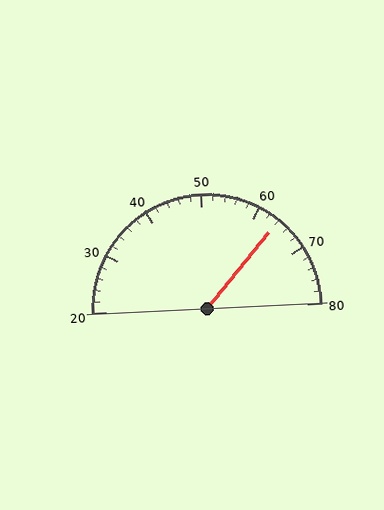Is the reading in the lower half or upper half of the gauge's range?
The reading is in the upper half of the range (20 to 80).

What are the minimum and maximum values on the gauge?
The gauge ranges from 20 to 80.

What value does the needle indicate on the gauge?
The needle indicates approximately 64.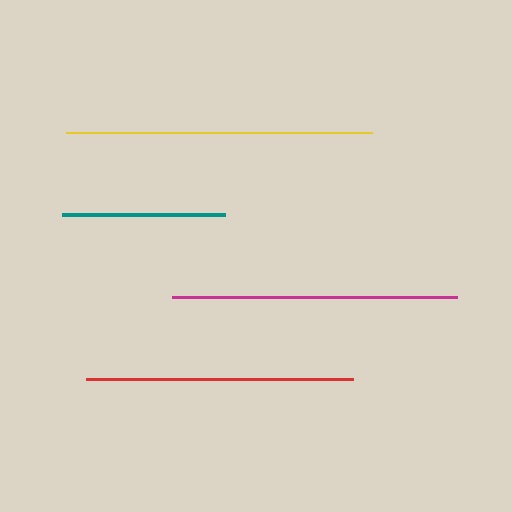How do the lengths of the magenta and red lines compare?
The magenta and red lines are approximately the same length.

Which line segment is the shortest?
The teal line is the shortest at approximately 164 pixels.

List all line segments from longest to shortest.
From longest to shortest: yellow, magenta, red, teal.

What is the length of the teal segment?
The teal segment is approximately 164 pixels long.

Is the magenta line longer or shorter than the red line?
The magenta line is longer than the red line.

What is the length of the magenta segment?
The magenta segment is approximately 285 pixels long.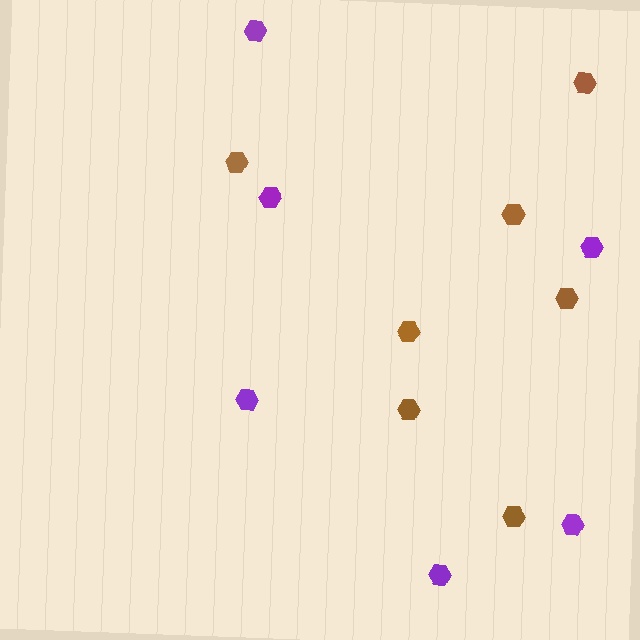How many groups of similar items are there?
There are 2 groups: one group of brown hexagons (7) and one group of purple hexagons (6).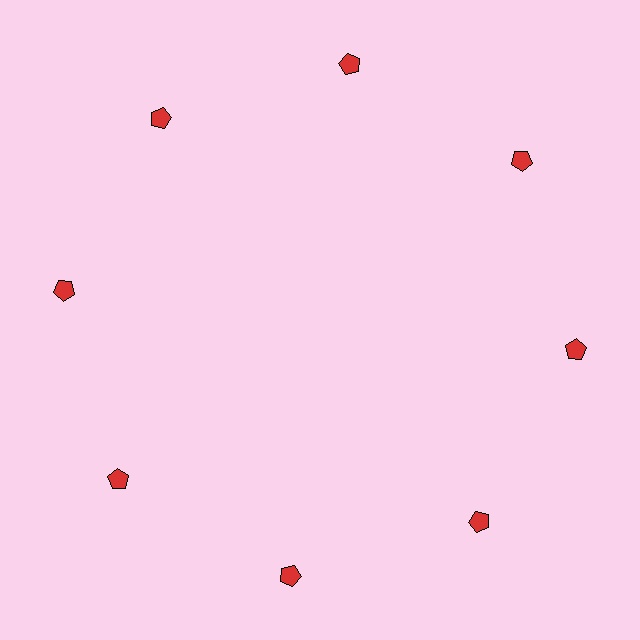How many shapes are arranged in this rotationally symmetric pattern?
There are 8 shapes, arranged in 8 groups of 1.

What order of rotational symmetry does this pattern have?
This pattern has 8-fold rotational symmetry.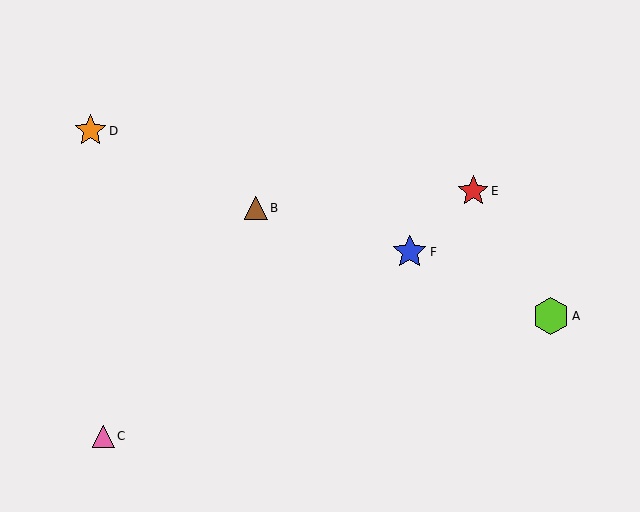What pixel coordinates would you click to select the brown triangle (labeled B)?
Click at (256, 208) to select the brown triangle B.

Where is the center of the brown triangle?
The center of the brown triangle is at (256, 208).